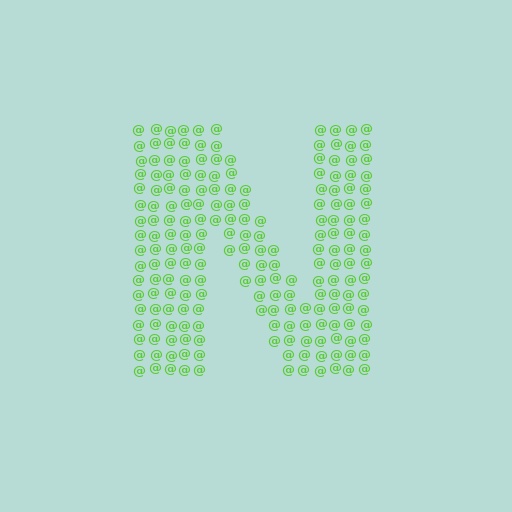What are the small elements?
The small elements are at signs.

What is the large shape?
The large shape is the letter N.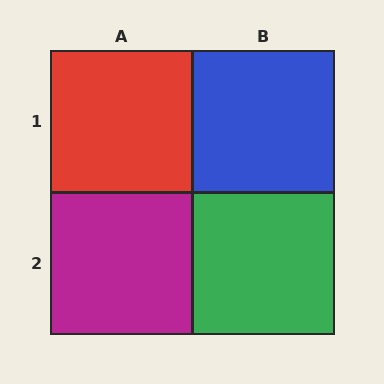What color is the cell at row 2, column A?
Magenta.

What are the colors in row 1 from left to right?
Red, blue.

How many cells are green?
1 cell is green.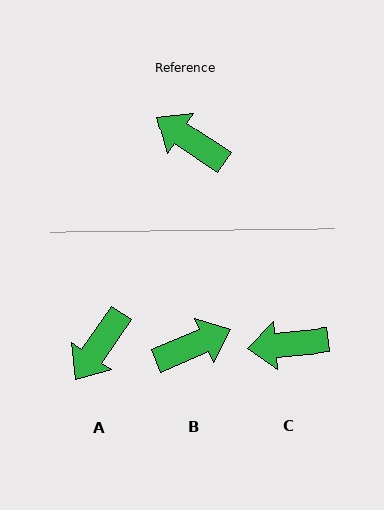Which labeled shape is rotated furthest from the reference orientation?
B, about 123 degrees away.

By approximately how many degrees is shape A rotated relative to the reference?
Approximately 90 degrees counter-clockwise.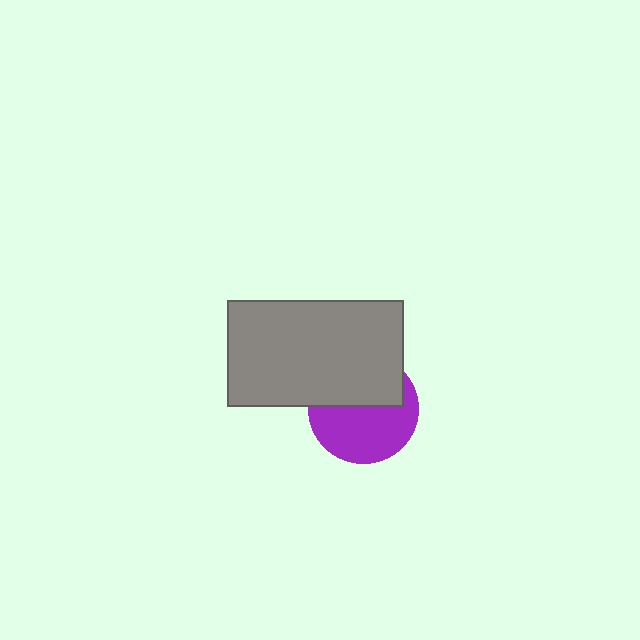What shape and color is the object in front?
The object in front is a gray rectangle.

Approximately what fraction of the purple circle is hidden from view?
Roughly 44% of the purple circle is hidden behind the gray rectangle.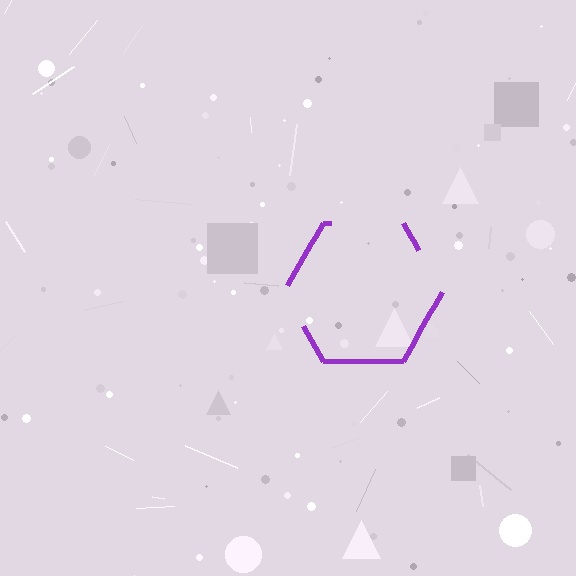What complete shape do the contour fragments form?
The contour fragments form a hexagon.